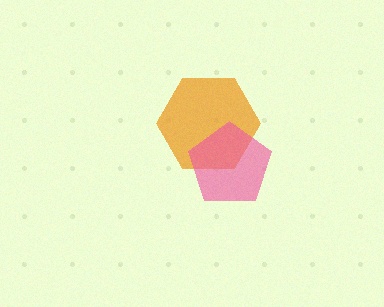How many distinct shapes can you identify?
There are 2 distinct shapes: an orange hexagon, a pink pentagon.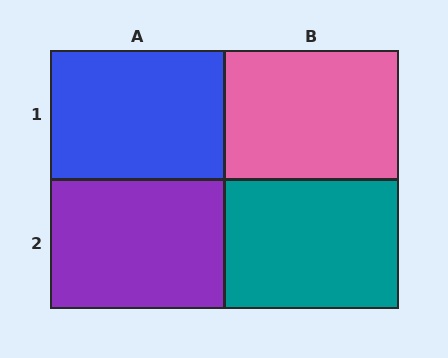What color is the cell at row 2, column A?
Purple.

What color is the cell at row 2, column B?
Teal.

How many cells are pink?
1 cell is pink.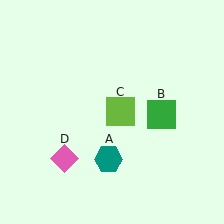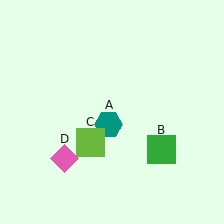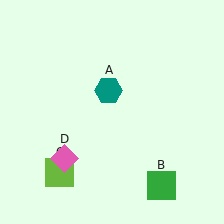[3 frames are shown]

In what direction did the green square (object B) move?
The green square (object B) moved down.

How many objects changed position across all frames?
3 objects changed position: teal hexagon (object A), green square (object B), lime square (object C).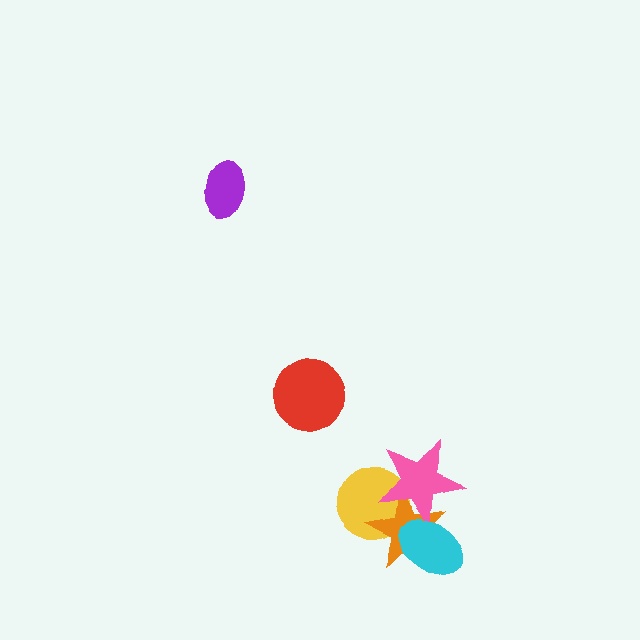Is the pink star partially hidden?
Yes, it is partially covered by another shape.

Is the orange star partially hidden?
Yes, it is partially covered by another shape.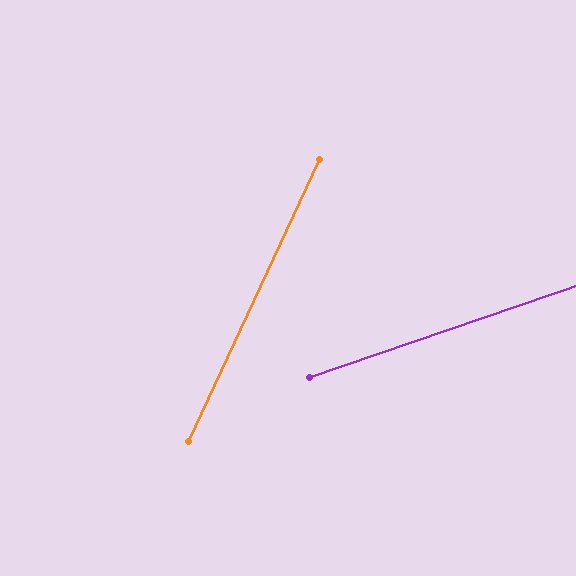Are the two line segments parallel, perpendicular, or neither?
Neither parallel nor perpendicular — they differ by about 46°.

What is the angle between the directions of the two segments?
Approximately 46 degrees.